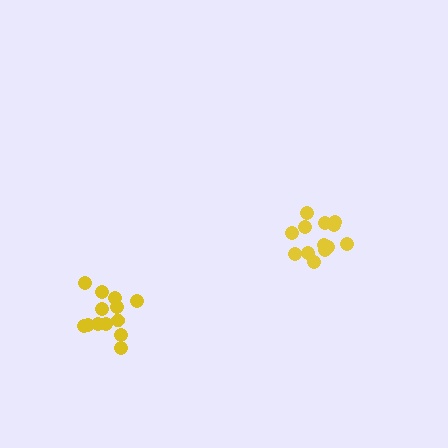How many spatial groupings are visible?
There are 2 spatial groupings.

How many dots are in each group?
Group 1: 14 dots, Group 2: 13 dots (27 total).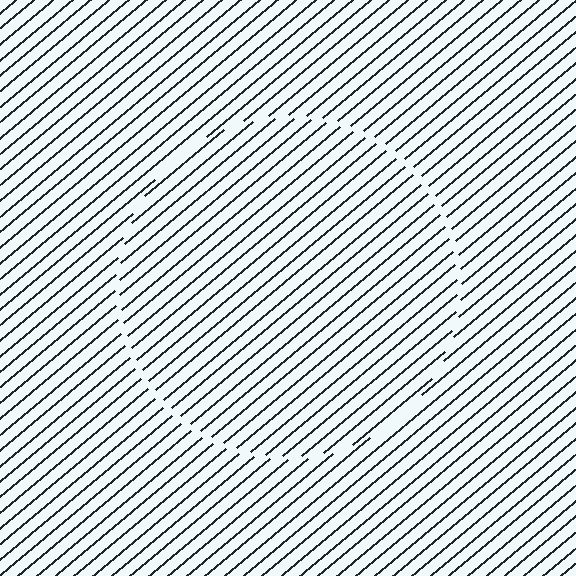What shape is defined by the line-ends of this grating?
An illusory circle. The interior of the shape contains the same grating, shifted by half a period — the contour is defined by the phase discontinuity where line-ends from the inner and outer gratings abut.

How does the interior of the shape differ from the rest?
The interior of the shape contains the same grating, shifted by half a period — the contour is defined by the phase discontinuity where line-ends from the inner and outer gratings abut.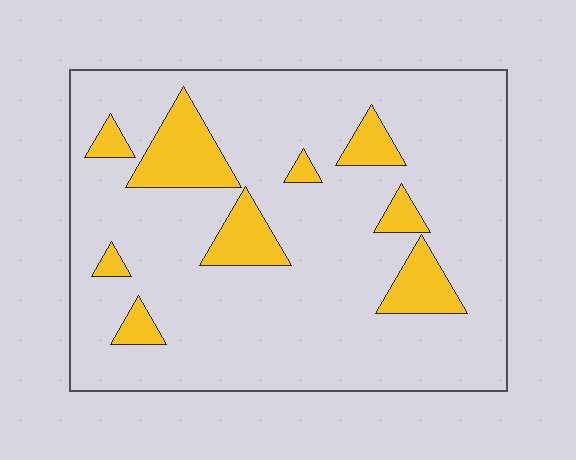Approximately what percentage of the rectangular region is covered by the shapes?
Approximately 15%.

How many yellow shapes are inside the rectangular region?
9.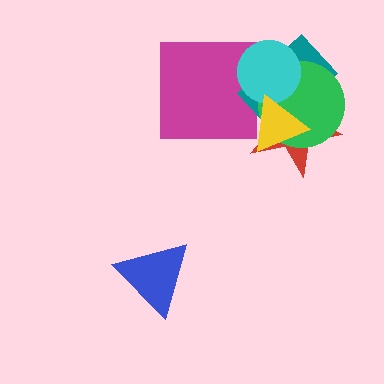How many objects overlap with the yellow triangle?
4 objects overlap with the yellow triangle.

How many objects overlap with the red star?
4 objects overlap with the red star.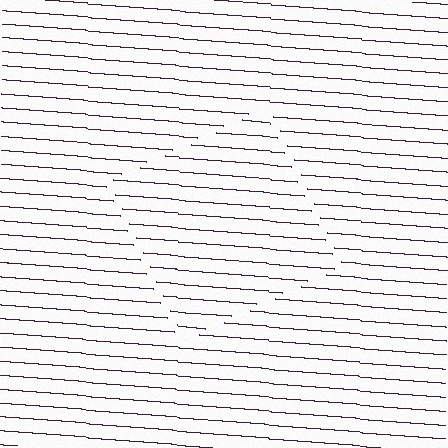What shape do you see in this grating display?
An illusory square. The interior of the shape contains the same grating, shifted by half a period — the contour is defined by the phase discontinuity where line-ends from the inner and outer gratings abut.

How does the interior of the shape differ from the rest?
The interior of the shape contains the same grating, shifted by half a period — the contour is defined by the phase discontinuity where line-ends from the inner and outer gratings abut.